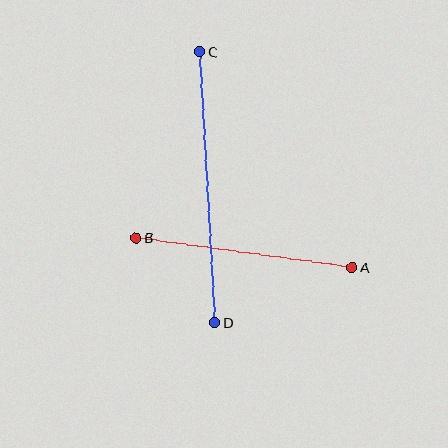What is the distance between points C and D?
The distance is approximately 271 pixels.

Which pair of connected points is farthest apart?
Points C and D are farthest apart.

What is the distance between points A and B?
The distance is approximately 218 pixels.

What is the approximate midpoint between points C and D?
The midpoint is at approximately (207, 187) pixels.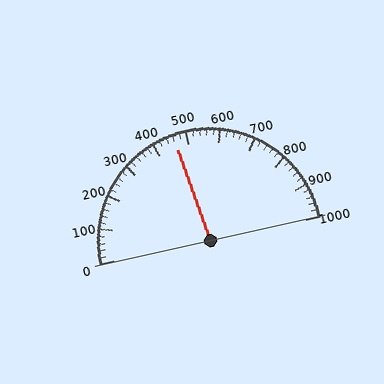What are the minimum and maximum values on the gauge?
The gauge ranges from 0 to 1000.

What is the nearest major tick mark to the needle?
The nearest major tick mark is 500.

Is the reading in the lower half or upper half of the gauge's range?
The reading is in the lower half of the range (0 to 1000).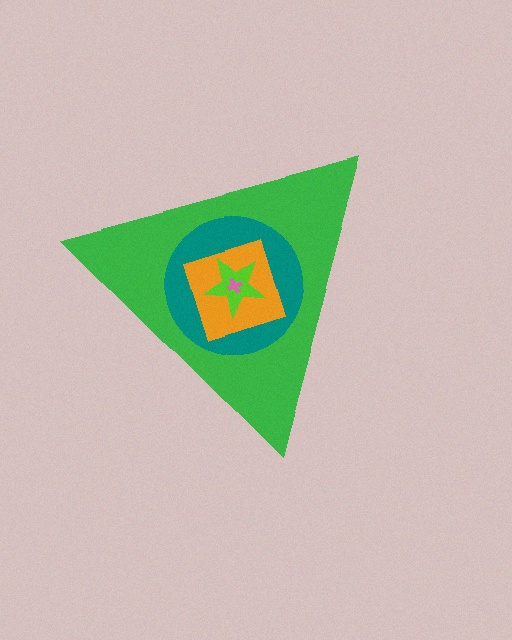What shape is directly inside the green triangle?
The teal circle.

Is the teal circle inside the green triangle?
Yes.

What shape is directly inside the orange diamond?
The lime star.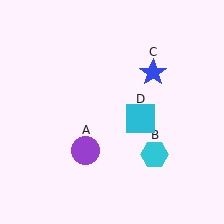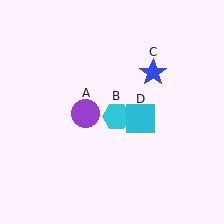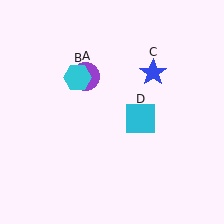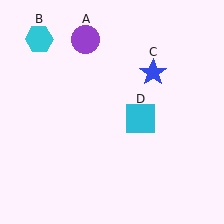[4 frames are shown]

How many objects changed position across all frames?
2 objects changed position: purple circle (object A), cyan hexagon (object B).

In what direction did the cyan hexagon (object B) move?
The cyan hexagon (object B) moved up and to the left.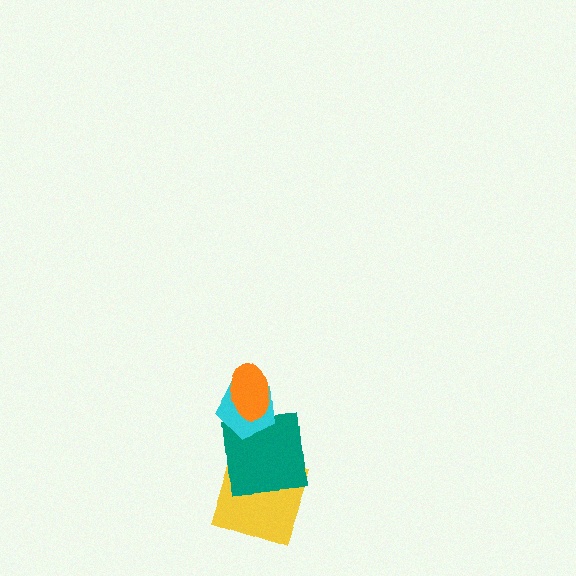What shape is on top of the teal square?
The cyan pentagon is on top of the teal square.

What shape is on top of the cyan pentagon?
The orange ellipse is on top of the cyan pentagon.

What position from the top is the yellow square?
The yellow square is 4th from the top.